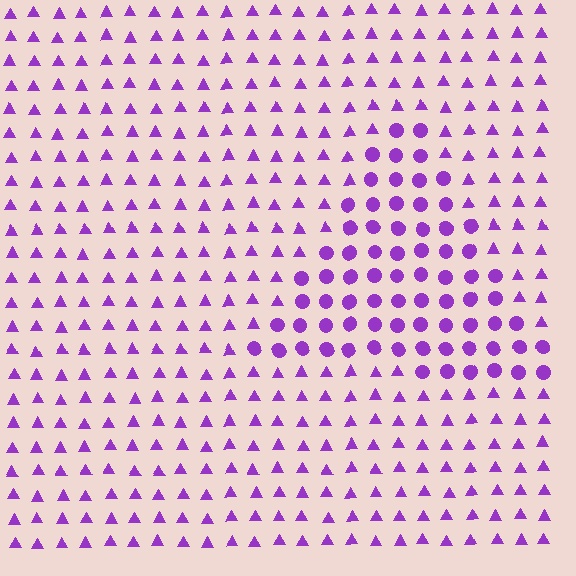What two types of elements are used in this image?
The image uses circles inside the triangle region and triangles outside it.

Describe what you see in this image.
The image is filled with small purple elements arranged in a uniform grid. A triangle-shaped region contains circles, while the surrounding area contains triangles. The boundary is defined purely by the change in element shape.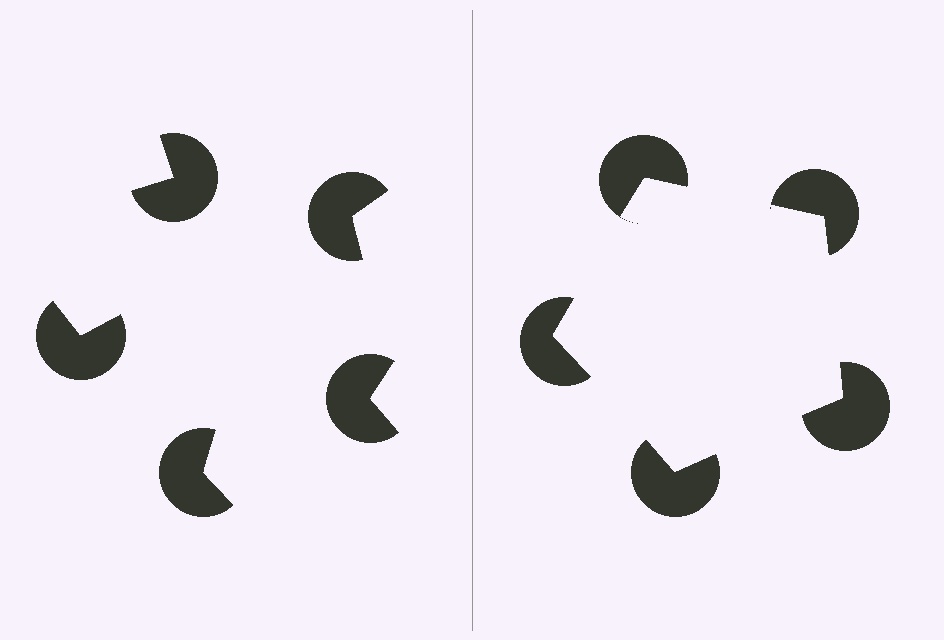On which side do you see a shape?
An illusory pentagon appears on the right side. On the left side the wedge cuts are rotated, so no coherent shape forms.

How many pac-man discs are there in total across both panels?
10 — 5 on each side.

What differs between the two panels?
The pac-man discs are positioned identically on both sides; only the wedge orientations differ. On the right they align to a pentagon; on the left they are misaligned.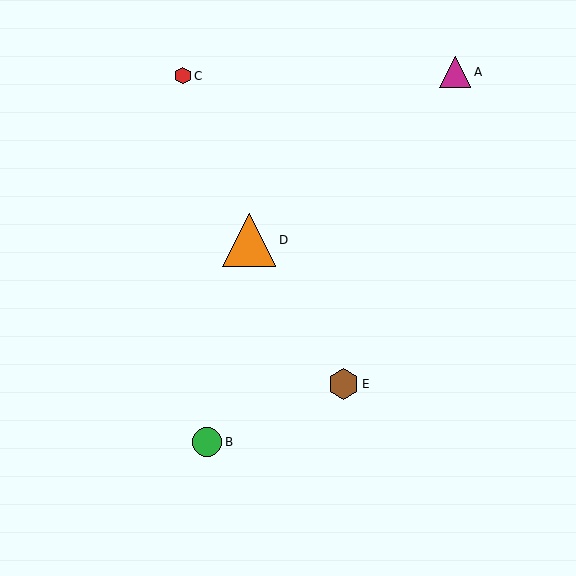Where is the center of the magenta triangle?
The center of the magenta triangle is at (455, 72).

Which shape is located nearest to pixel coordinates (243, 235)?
The orange triangle (labeled D) at (249, 240) is nearest to that location.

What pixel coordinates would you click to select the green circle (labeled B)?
Click at (207, 442) to select the green circle B.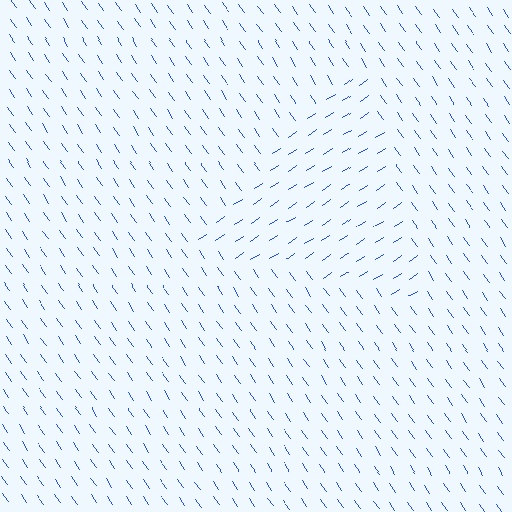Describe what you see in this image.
The image is filled with small blue line segments. A triangle region in the image has lines oriented differently from the surrounding lines, creating a visible texture boundary.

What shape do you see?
I see a triangle.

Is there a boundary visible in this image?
Yes, there is a texture boundary formed by a change in line orientation.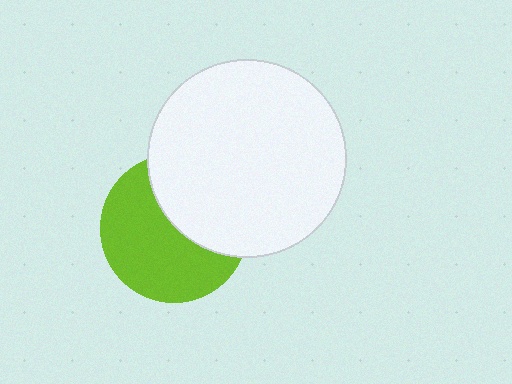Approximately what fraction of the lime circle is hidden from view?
Roughly 41% of the lime circle is hidden behind the white circle.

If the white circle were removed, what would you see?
You would see the complete lime circle.